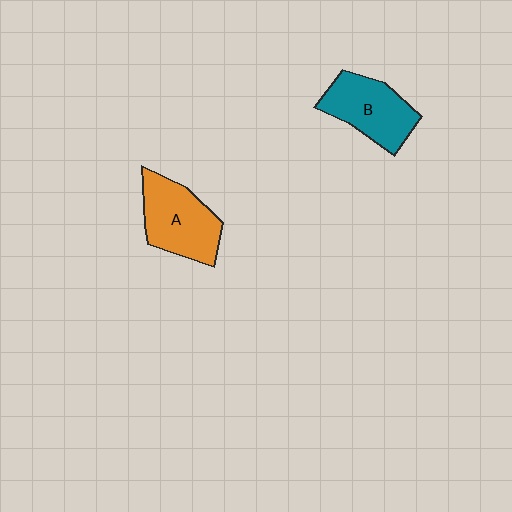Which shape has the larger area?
Shape A (orange).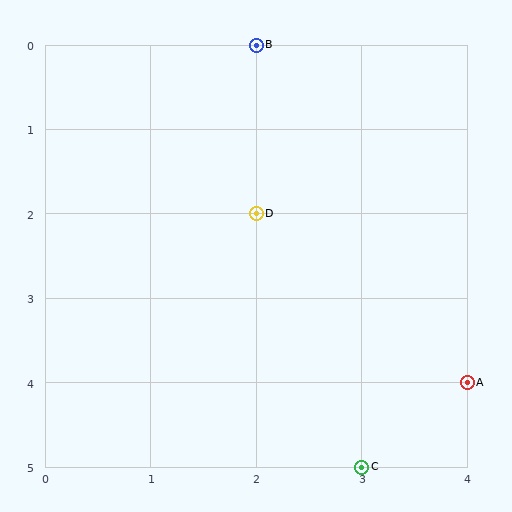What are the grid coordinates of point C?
Point C is at grid coordinates (3, 5).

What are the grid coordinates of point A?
Point A is at grid coordinates (4, 4).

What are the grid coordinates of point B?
Point B is at grid coordinates (2, 0).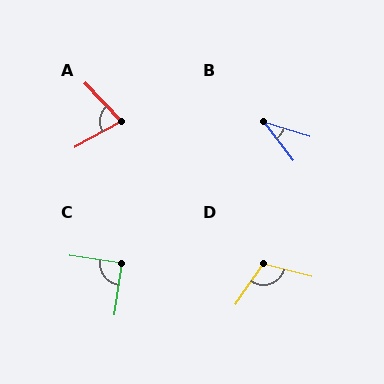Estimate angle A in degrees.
Approximately 76 degrees.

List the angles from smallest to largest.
B (36°), A (76°), C (90°), D (111°).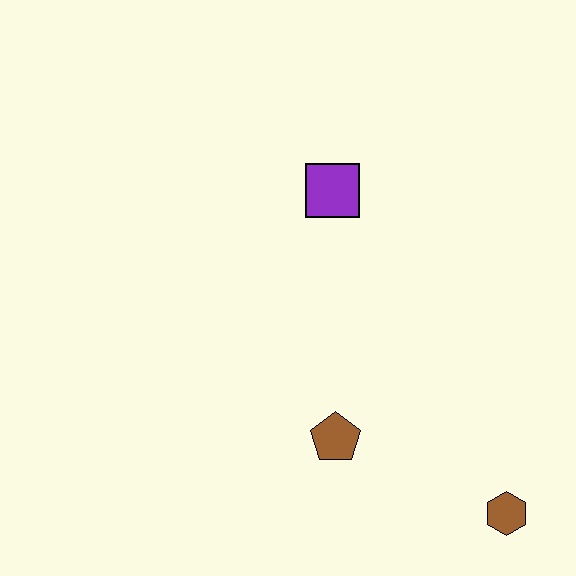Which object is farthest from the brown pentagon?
The purple square is farthest from the brown pentagon.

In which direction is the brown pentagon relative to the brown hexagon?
The brown pentagon is to the left of the brown hexagon.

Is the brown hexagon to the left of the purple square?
No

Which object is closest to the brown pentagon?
The brown hexagon is closest to the brown pentagon.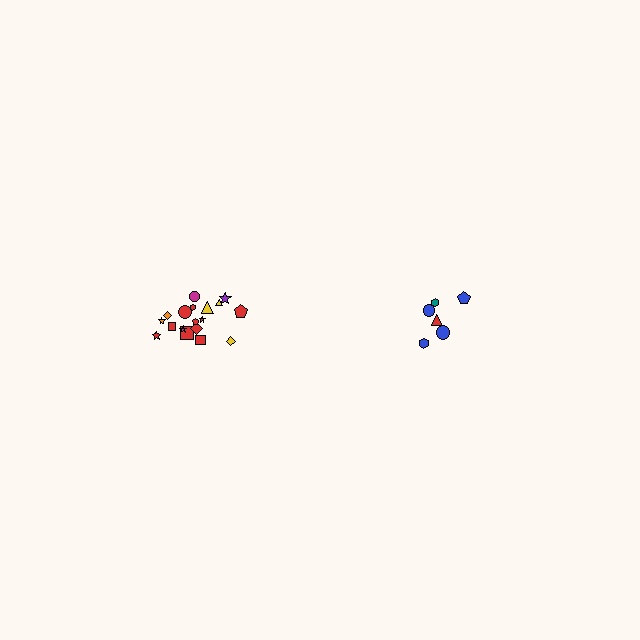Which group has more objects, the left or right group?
The left group.